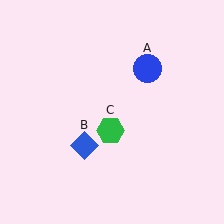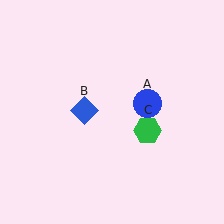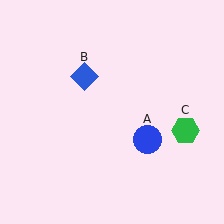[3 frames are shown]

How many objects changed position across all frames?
3 objects changed position: blue circle (object A), blue diamond (object B), green hexagon (object C).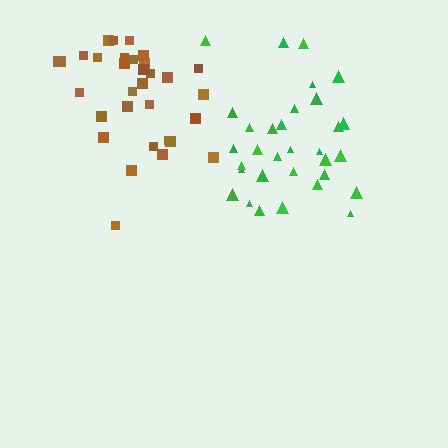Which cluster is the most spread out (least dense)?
Brown.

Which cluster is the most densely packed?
Green.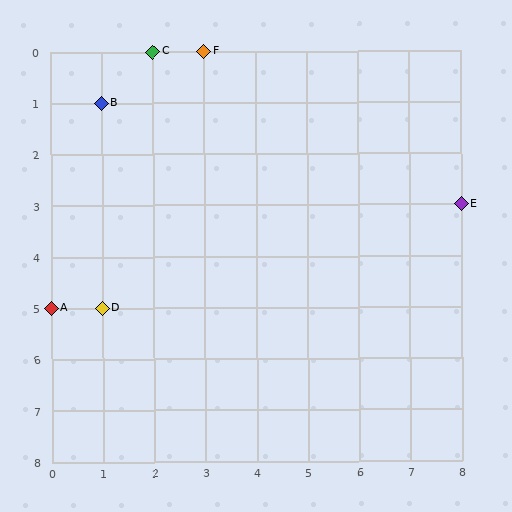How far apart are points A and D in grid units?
Points A and D are 1 column apart.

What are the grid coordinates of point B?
Point B is at grid coordinates (1, 1).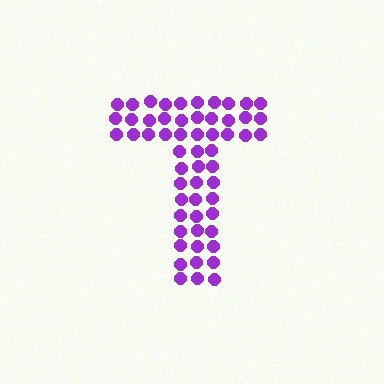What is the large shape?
The large shape is the letter T.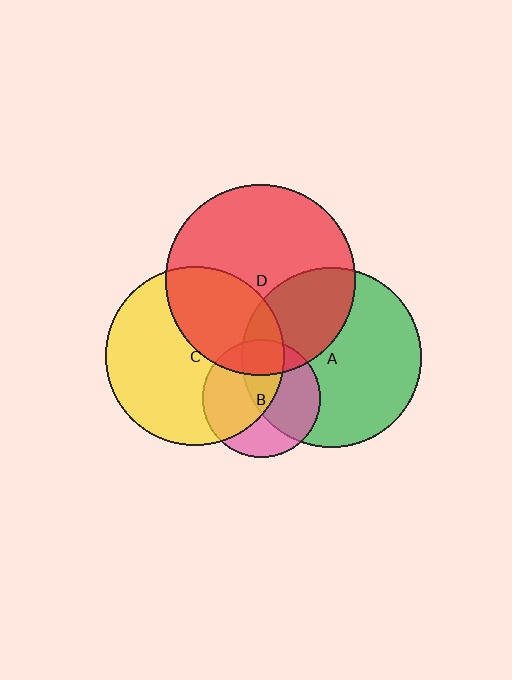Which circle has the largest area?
Circle D (red).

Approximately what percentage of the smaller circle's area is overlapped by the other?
Approximately 55%.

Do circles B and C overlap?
Yes.